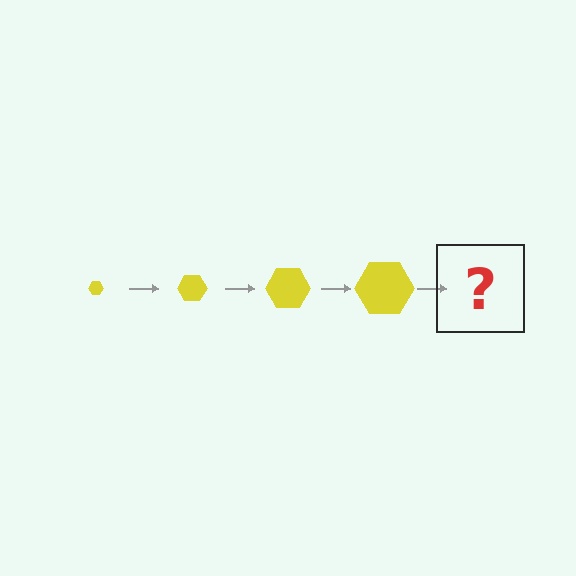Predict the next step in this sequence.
The next step is a yellow hexagon, larger than the previous one.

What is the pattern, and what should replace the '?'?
The pattern is that the hexagon gets progressively larger each step. The '?' should be a yellow hexagon, larger than the previous one.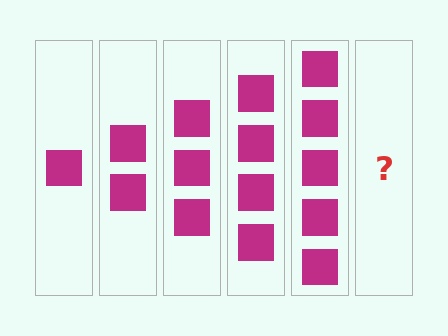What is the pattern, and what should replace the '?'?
The pattern is that each step adds one more square. The '?' should be 6 squares.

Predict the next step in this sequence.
The next step is 6 squares.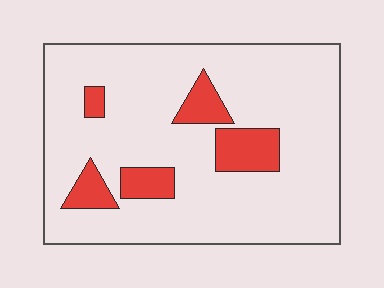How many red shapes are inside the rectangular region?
5.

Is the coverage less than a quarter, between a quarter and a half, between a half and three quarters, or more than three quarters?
Less than a quarter.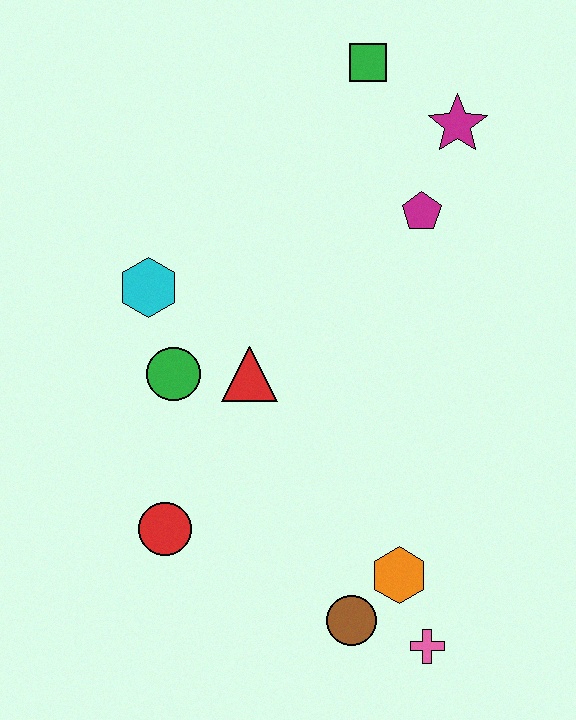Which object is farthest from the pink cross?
The green square is farthest from the pink cross.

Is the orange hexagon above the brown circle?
Yes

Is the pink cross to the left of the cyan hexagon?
No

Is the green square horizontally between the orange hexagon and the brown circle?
Yes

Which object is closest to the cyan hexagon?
The green circle is closest to the cyan hexagon.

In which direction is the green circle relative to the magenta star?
The green circle is to the left of the magenta star.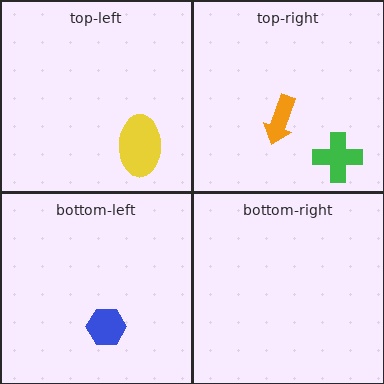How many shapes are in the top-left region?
1.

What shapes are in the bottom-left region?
The blue hexagon.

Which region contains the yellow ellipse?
The top-left region.